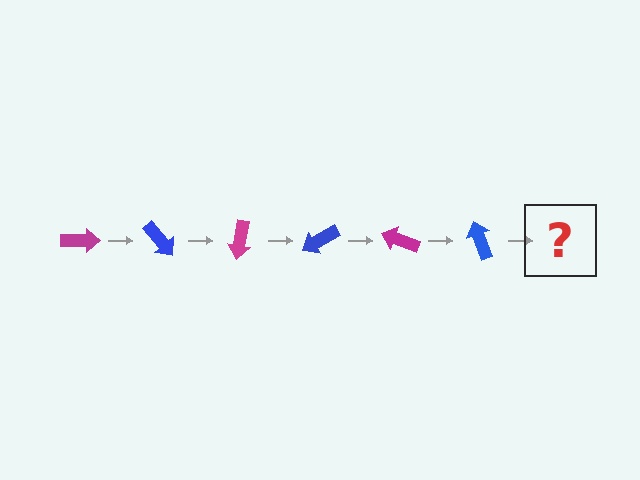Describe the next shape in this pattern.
It should be a magenta arrow, rotated 300 degrees from the start.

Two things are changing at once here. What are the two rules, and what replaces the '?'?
The two rules are that it rotates 50 degrees each step and the color cycles through magenta and blue. The '?' should be a magenta arrow, rotated 300 degrees from the start.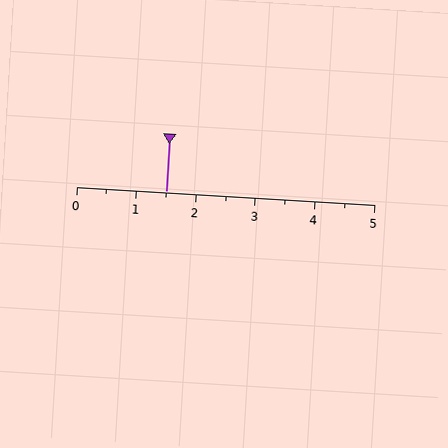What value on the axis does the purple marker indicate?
The marker indicates approximately 1.5.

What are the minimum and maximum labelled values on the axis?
The axis runs from 0 to 5.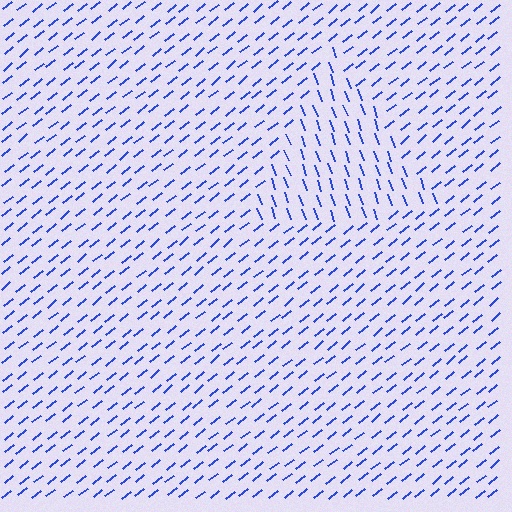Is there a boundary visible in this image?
Yes, there is a texture boundary formed by a change in line orientation.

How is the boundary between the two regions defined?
The boundary is defined purely by a change in line orientation (approximately 71 degrees difference). All lines are the same color and thickness.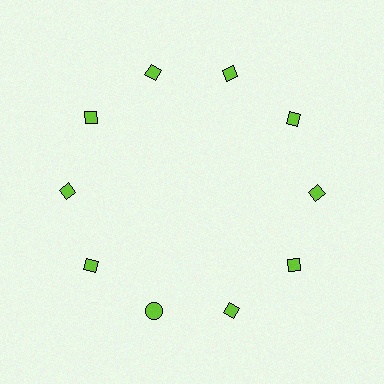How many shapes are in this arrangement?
There are 10 shapes arranged in a ring pattern.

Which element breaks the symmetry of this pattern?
The lime circle at roughly the 7 o'clock position breaks the symmetry. All other shapes are lime diamonds.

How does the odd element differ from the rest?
It has a different shape: circle instead of diamond.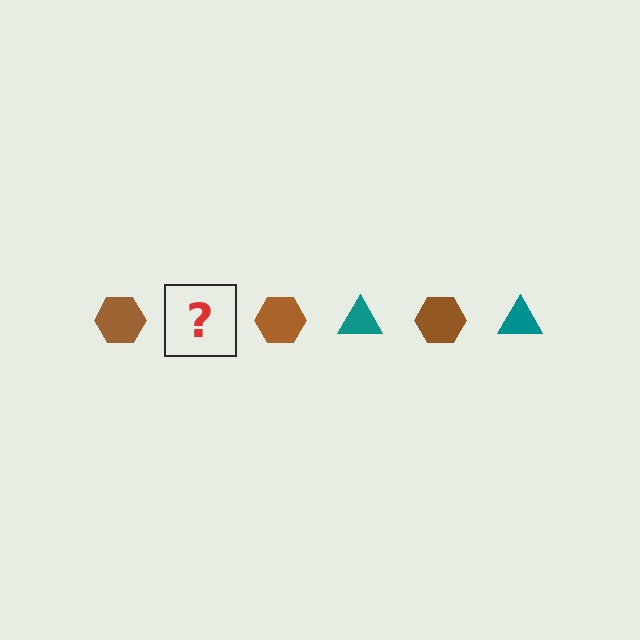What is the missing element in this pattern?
The missing element is a teal triangle.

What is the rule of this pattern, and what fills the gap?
The rule is that the pattern alternates between brown hexagon and teal triangle. The gap should be filled with a teal triangle.